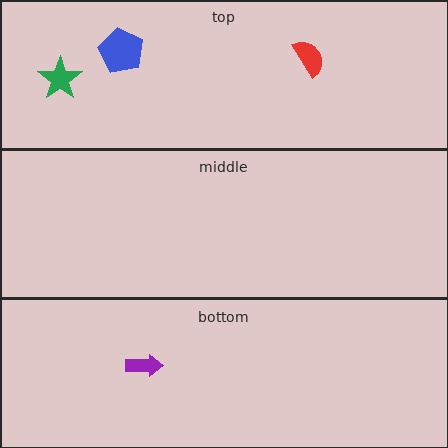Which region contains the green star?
The top region.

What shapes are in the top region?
The blue pentagon, the green star, the red semicircle.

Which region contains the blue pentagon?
The top region.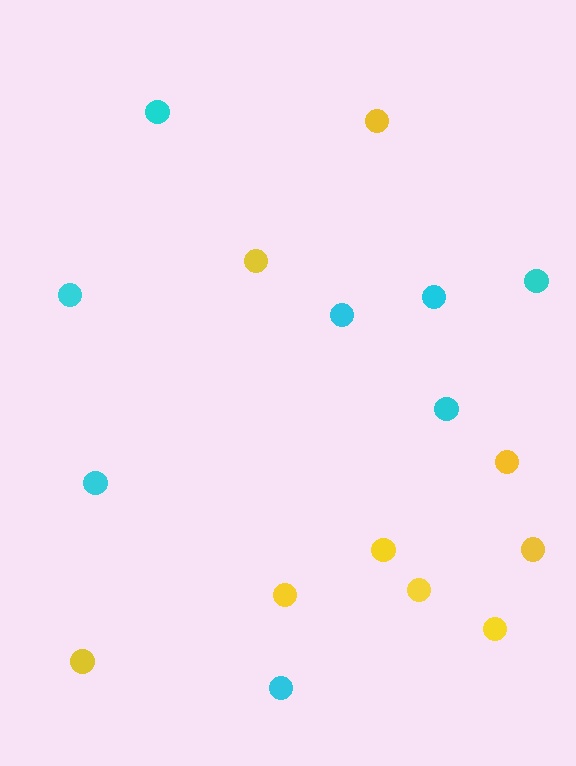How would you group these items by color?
There are 2 groups: one group of yellow circles (9) and one group of cyan circles (8).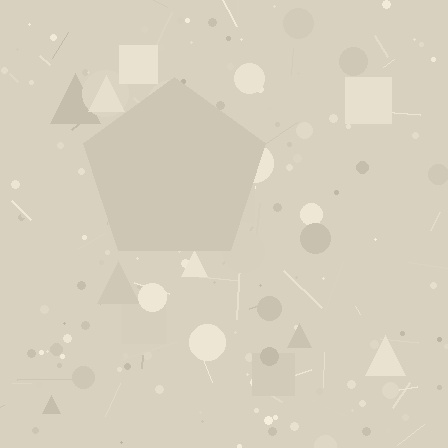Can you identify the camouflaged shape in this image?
The camouflaged shape is a pentagon.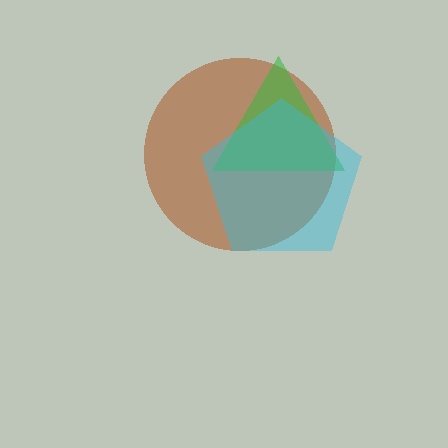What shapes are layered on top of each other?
The layered shapes are: a brown circle, a green triangle, a cyan pentagon.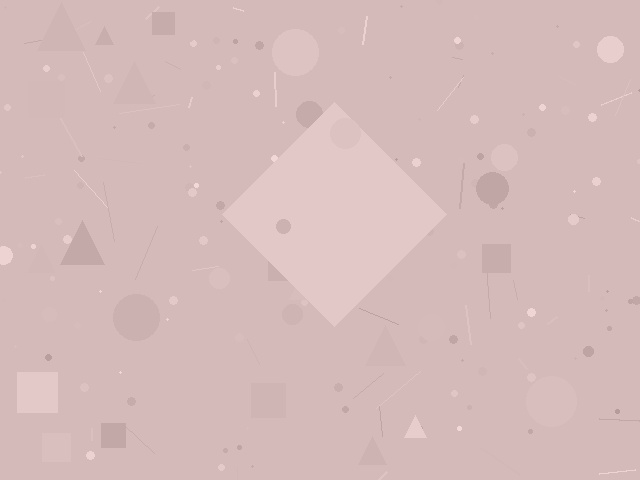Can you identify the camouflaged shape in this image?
The camouflaged shape is a diamond.